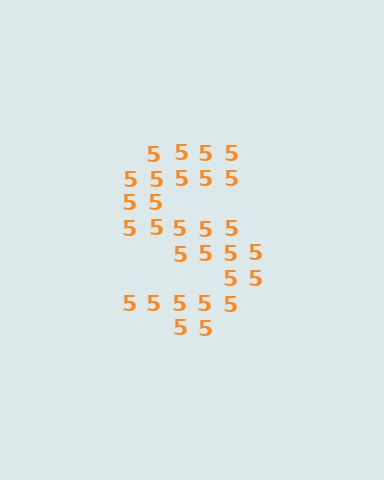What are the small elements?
The small elements are digit 5's.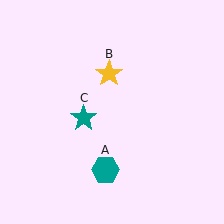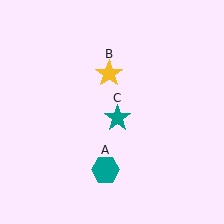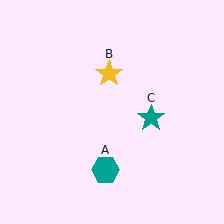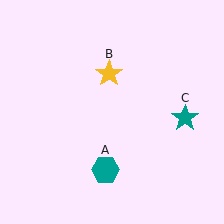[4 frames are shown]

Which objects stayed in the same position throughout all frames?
Teal hexagon (object A) and yellow star (object B) remained stationary.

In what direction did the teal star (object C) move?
The teal star (object C) moved right.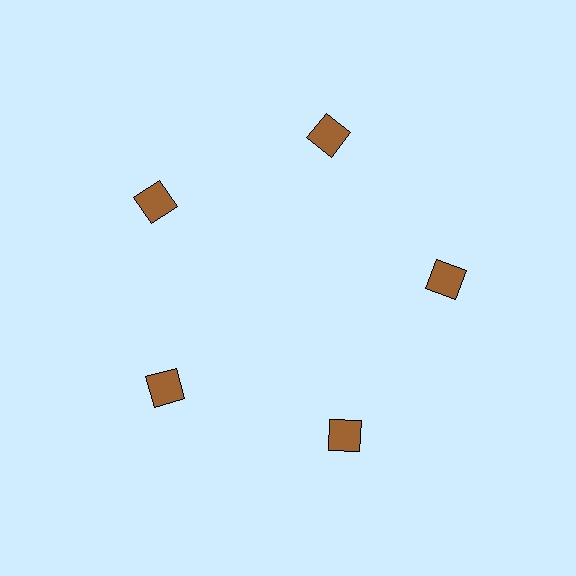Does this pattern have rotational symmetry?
Yes, this pattern has 5-fold rotational symmetry. It looks the same after rotating 72 degrees around the center.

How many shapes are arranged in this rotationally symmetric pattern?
There are 5 shapes, arranged in 5 groups of 1.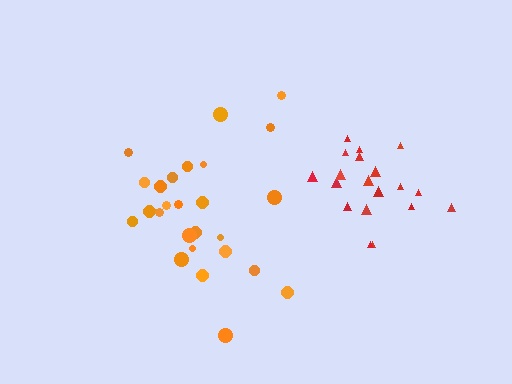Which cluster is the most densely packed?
Red.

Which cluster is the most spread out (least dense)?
Orange.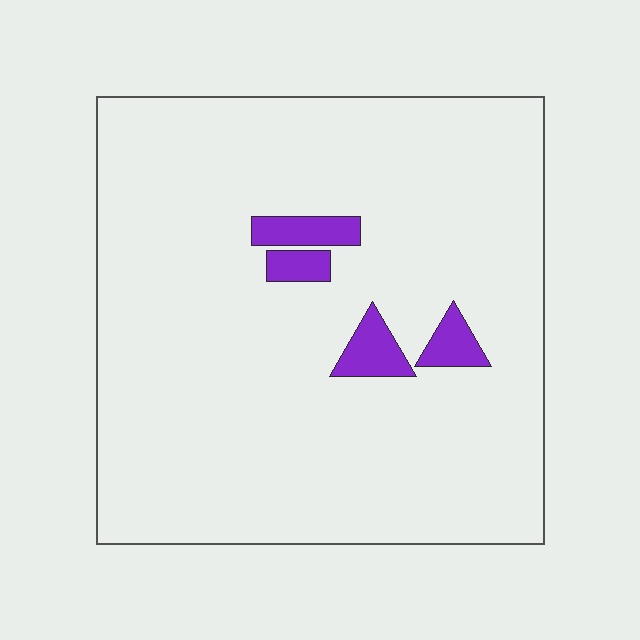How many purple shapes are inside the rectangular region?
4.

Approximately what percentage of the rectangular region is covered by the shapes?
Approximately 5%.